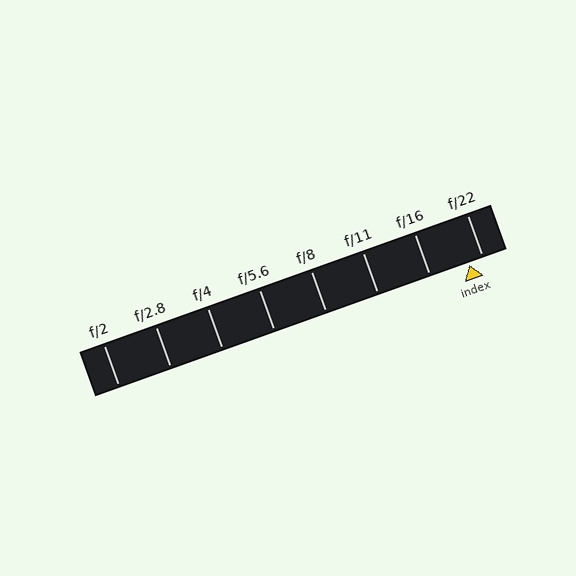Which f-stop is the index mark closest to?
The index mark is closest to f/22.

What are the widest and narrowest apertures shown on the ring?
The widest aperture shown is f/2 and the narrowest is f/22.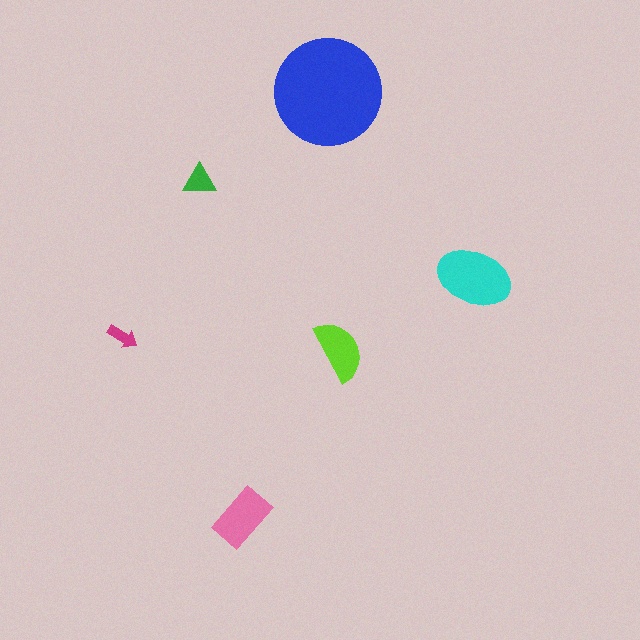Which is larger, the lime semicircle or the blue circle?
The blue circle.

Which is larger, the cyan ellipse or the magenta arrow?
The cyan ellipse.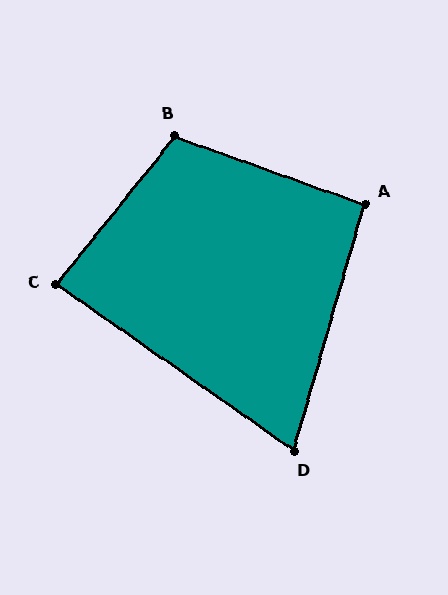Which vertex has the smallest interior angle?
D, at approximately 71 degrees.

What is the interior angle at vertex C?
Approximately 86 degrees (approximately right).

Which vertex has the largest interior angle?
B, at approximately 109 degrees.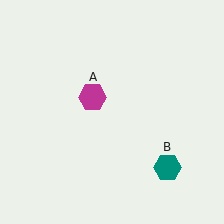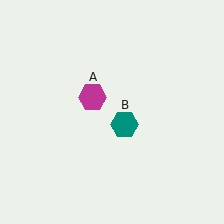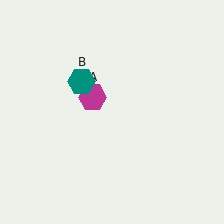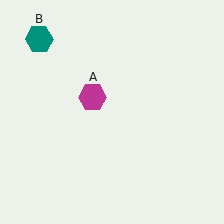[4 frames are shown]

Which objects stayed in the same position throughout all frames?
Magenta hexagon (object A) remained stationary.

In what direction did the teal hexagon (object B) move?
The teal hexagon (object B) moved up and to the left.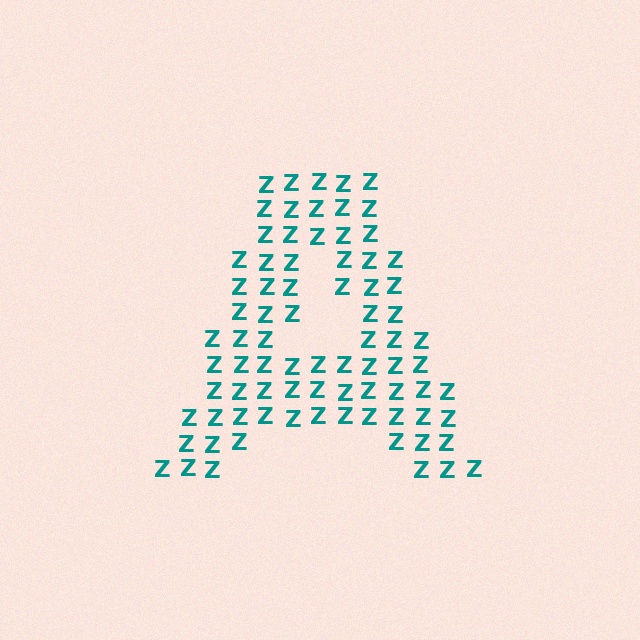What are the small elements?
The small elements are letter Z's.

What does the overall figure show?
The overall figure shows the letter A.